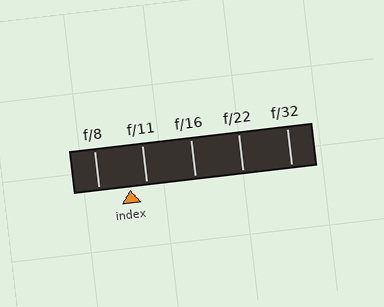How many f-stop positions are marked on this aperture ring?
There are 5 f-stop positions marked.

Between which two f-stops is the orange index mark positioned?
The index mark is between f/8 and f/11.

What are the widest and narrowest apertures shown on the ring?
The widest aperture shown is f/8 and the narrowest is f/32.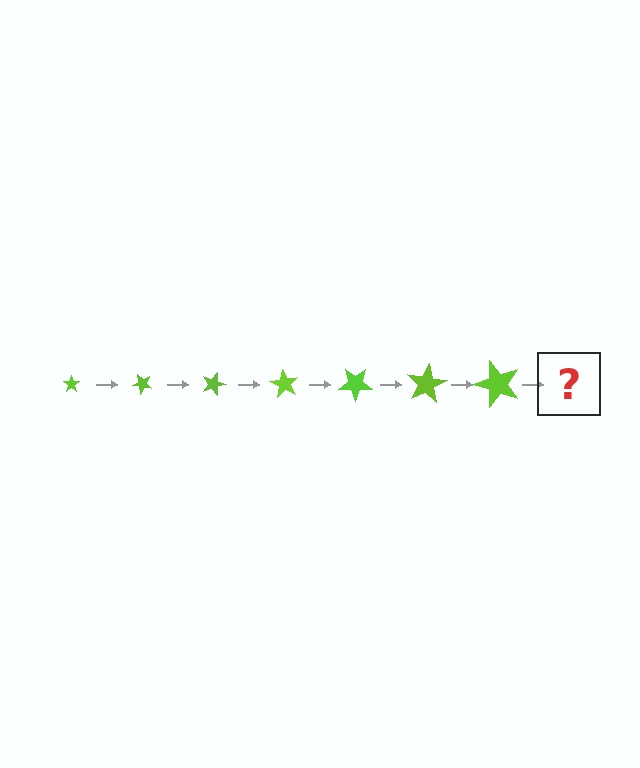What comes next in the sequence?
The next element should be a star, larger than the previous one and rotated 315 degrees from the start.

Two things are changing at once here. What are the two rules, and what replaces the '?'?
The two rules are that the star grows larger each step and it rotates 45 degrees each step. The '?' should be a star, larger than the previous one and rotated 315 degrees from the start.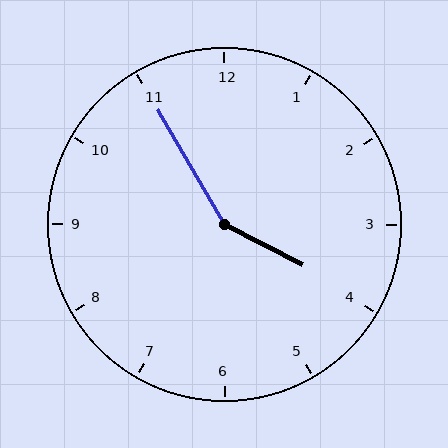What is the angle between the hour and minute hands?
Approximately 148 degrees.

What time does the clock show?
3:55.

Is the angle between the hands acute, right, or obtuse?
It is obtuse.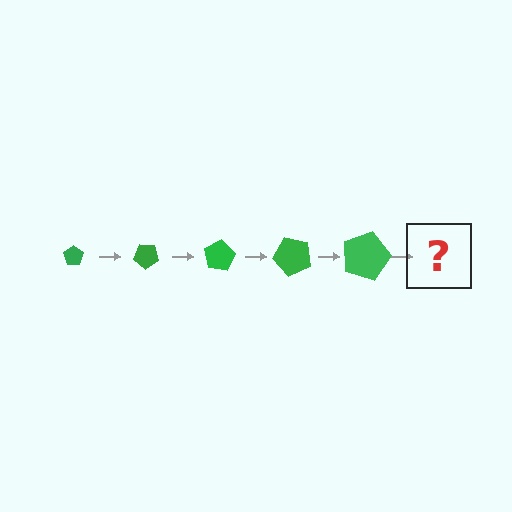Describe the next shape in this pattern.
It should be a pentagon, larger than the previous one and rotated 200 degrees from the start.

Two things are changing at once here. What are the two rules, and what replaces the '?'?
The two rules are that the pentagon grows larger each step and it rotates 40 degrees each step. The '?' should be a pentagon, larger than the previous one and rotated 200 degrees from the start.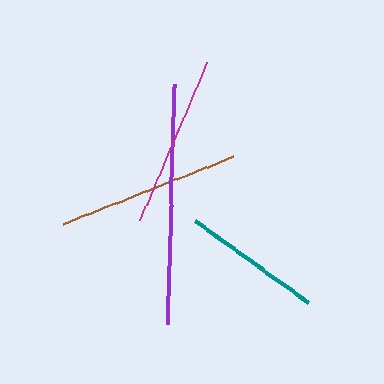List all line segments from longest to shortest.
From longest to shortest: purple, brown, magenta, teal.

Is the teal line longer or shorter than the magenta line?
The magenta line is longer than the teal line.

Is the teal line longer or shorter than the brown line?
The brown line is longer than the teal line.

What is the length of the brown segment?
The brown segment is approximately 183 pixels long.